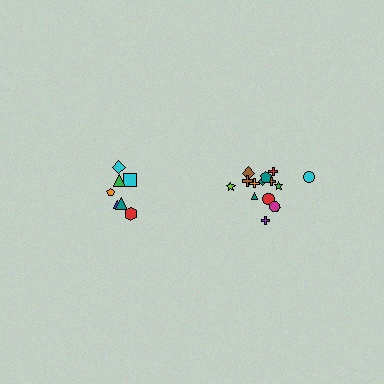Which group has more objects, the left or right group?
The right group.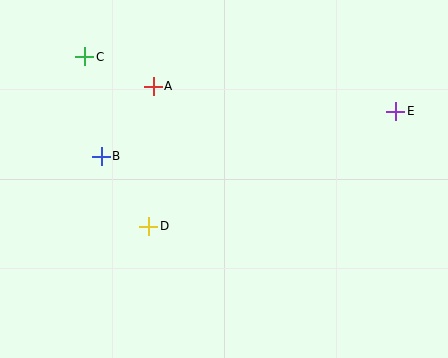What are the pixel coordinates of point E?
Point E is at (396, 111).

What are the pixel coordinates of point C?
Point C is at (85, 57).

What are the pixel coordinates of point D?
Point D is at (149, 226).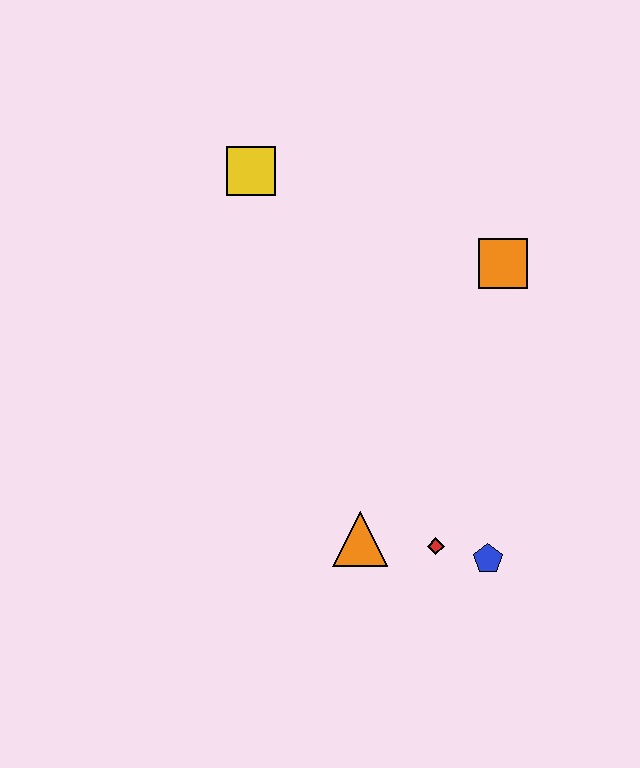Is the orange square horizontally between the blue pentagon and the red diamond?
No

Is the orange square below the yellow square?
Yes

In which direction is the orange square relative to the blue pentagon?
The orange square is above the blue pentagon.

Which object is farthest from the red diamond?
The yellow square is farthest from the red diamond.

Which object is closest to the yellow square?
The orange square is closest to the yellow square.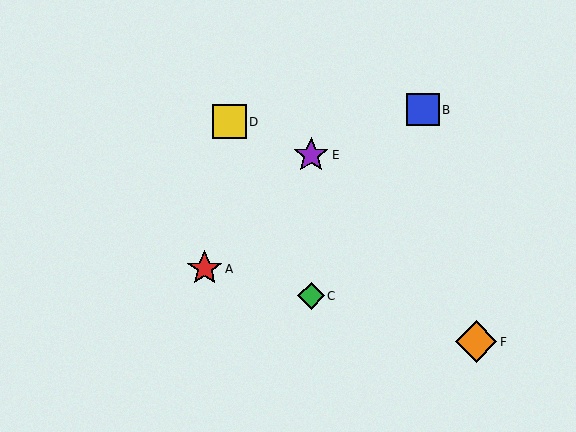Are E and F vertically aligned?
No, E is at x≈311 and F is at x≈476.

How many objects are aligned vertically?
2 objects (C, E) are aligned vertically.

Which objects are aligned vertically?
Objects C, E are aligned vertically.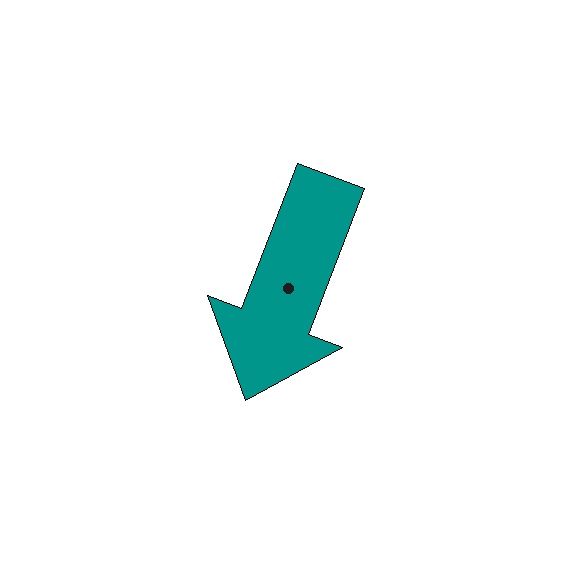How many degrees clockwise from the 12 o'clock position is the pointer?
Approximately 201 degrees.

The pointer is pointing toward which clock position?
Roughly 7 o'clock.